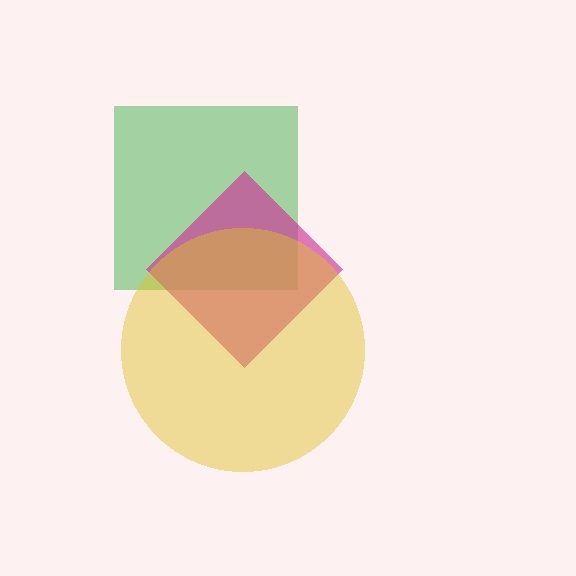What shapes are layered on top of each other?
The layered shapes are: a green square, a magenta diamond, a yellow circle.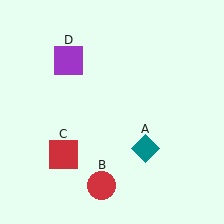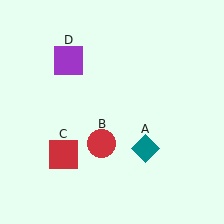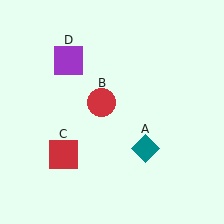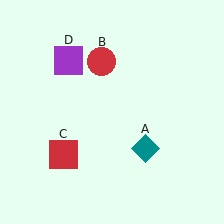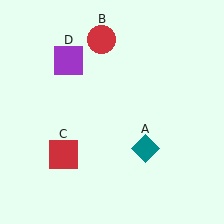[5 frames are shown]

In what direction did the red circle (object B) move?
The red circle (object B) moved up.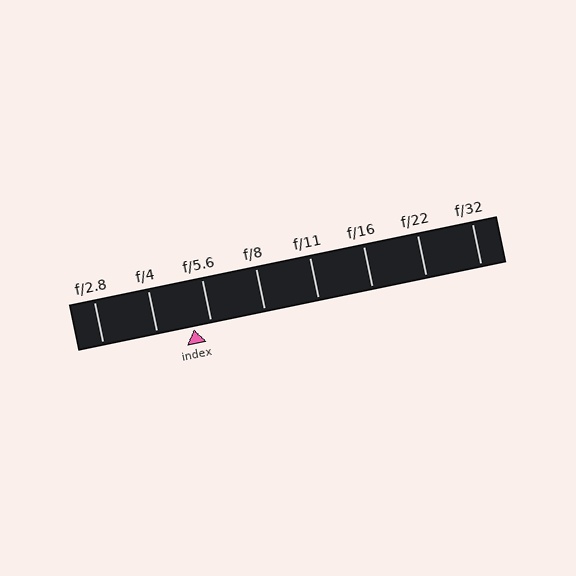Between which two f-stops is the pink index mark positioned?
The index mark is between f/4 and f/5.6.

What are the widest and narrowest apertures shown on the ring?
The widest aperture shown is f/2.8 and the narrowest is f/32.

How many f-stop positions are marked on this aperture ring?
There are 8 f-stop positions marked.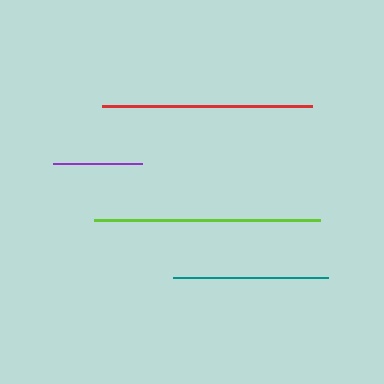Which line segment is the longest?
The lime line is the longest at approximately 226 pixels.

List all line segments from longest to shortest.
From longest to shortest: lime, red, teal, purple.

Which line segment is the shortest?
The purple line is the shortest at approximately 88 pixels.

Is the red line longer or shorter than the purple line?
The red line is longer than the purple line.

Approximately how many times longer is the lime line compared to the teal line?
The lime line is approximately 1.5 times the length of the teal line.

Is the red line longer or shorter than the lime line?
The lime line is longer than the red line.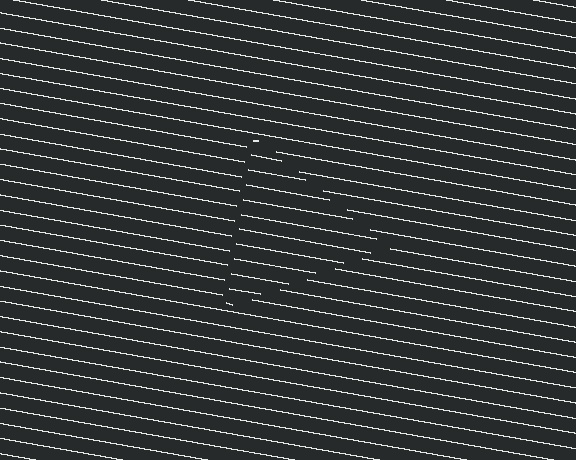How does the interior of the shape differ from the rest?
The interior of the shape contains the same grating, shifted by half a period — the contour is defined by the phase discontinuity where line-ends from the inner and outer gratings abut.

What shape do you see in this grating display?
An illusory triangle. The interior of the shape contains the same grating, shifted by half a period — the contour is defined by the phase discontinuity where line-ends from the inner and outer gratings abut.